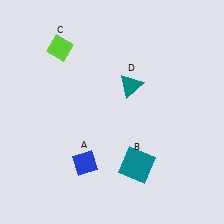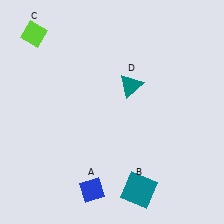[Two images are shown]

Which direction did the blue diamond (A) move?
The blue diamond (A) moved down.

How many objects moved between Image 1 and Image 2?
3 objects moved between the two images.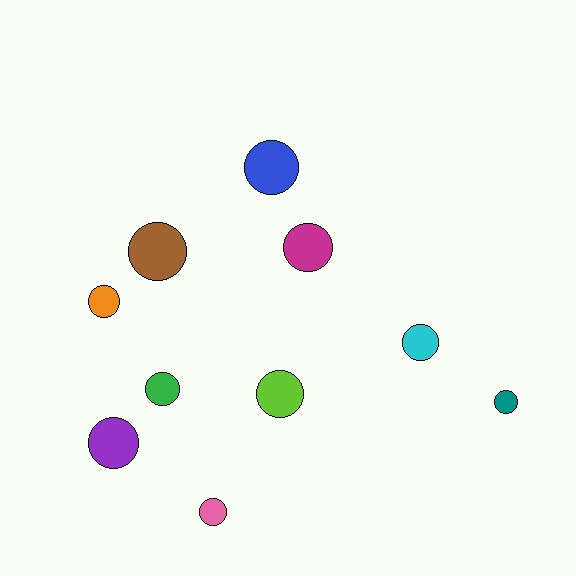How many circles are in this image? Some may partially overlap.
There are 10 circles.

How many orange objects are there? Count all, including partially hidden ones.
There is 1 orange object.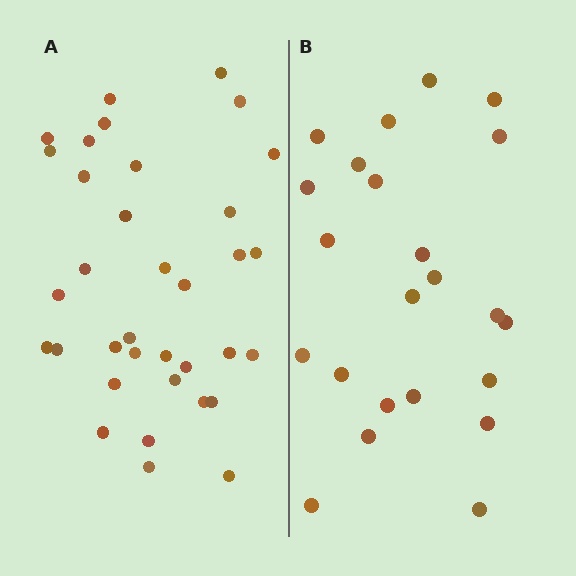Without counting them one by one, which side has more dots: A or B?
Region A (the left region) has more dots.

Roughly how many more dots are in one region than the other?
Region A has roughly 12 or so more dots than region B.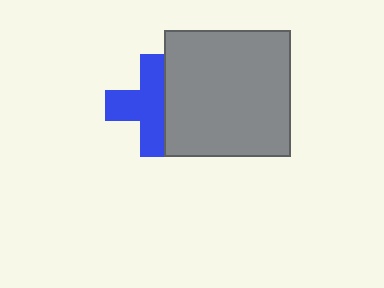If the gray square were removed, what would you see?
You would see the complete blue cross.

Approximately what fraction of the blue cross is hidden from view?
Roughly 36% of the blue cross is hidden behind the gray square.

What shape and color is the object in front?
The object in front is a gray square.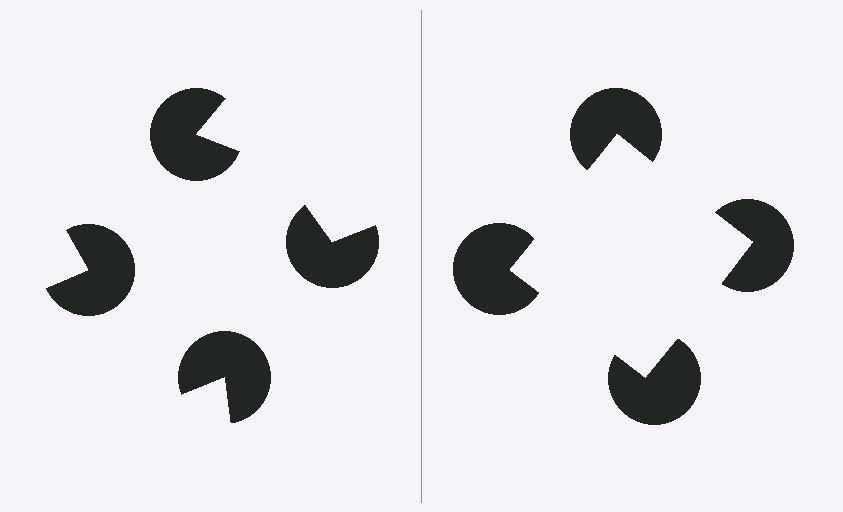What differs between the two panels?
The pac-man discs are positioned identically on both sides; only the wedge orientations differ. On the right they align to a square; on the left they are misaligned.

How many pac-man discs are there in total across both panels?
8 — 4 on each side.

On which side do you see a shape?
An illusory square appears on the right side. On the left side the wedge cuts are rotated, so no coherent shape forms.